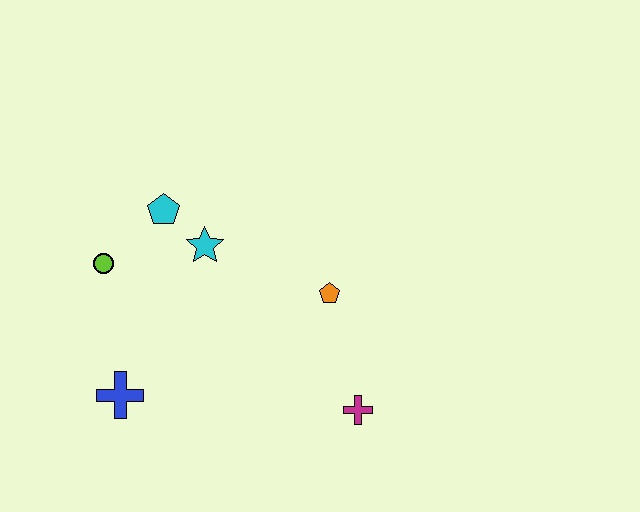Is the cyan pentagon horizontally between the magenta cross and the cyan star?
No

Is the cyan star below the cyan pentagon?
Yes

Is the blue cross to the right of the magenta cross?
No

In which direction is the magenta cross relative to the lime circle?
The magenta cross is to the right of the lime circle.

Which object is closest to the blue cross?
The lime circle is closest to the blue cross.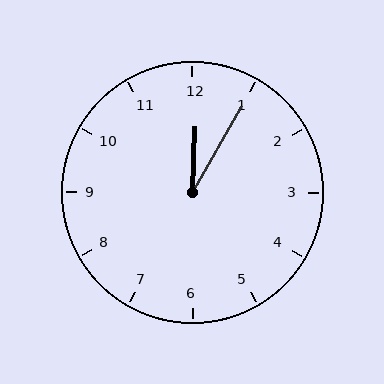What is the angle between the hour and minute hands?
Approximately 28 degrees.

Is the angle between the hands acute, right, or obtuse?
It is acute.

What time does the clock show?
12:05.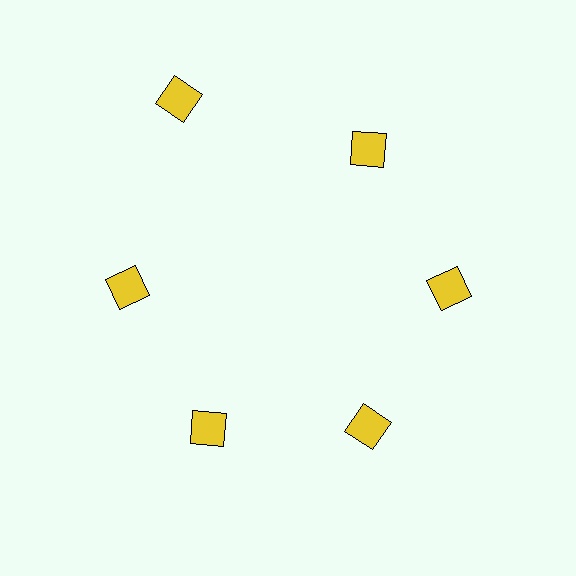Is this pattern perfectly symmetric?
No. The 6 yellow diamonds are arranged in a ring, but one element near the 11 o'clock position is pushed outward from the center, breaking the 6-fold rotational symmetry.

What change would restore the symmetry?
The symmetry would be restored by moving it inward, back onto the ring so that all 6 diamonds sit at equal angles and equal distance from the center.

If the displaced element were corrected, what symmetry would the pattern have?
It would have 6-fold rotational symmetry — the pattern would map onto itself every 60 degrees.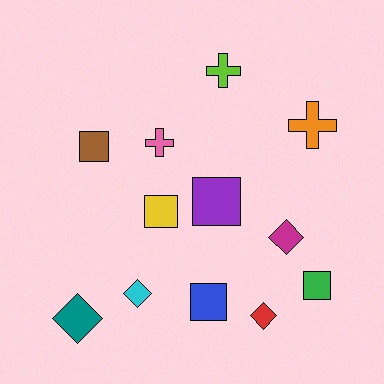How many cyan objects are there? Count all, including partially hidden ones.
There is 1 cyan object.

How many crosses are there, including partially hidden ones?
There are 3 crosses.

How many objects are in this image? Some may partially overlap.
There are 12 objects.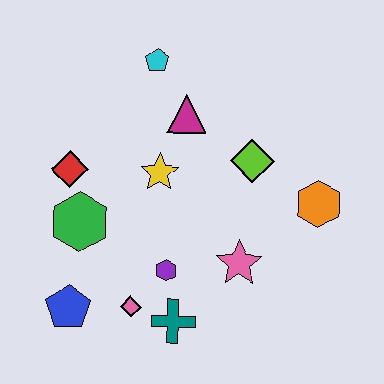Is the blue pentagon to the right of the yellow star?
No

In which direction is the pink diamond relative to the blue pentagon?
The pink diamond is to the right of the blue pentagon.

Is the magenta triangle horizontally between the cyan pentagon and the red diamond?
No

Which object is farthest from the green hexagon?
The orange hexagon is farthest from the green hexagon.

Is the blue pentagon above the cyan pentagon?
No